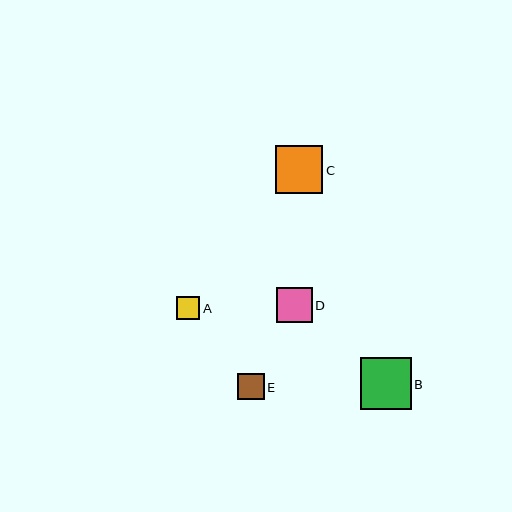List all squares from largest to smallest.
From largest to smallest: B, C, D, E, A.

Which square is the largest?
Square B is the largest with a size of approximately 51 pixels.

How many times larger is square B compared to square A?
Square B is approximately 2.2 times the size of square A.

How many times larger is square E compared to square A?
Square E is approximately 1.1 times the size of square A.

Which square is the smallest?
Square A is the smallest with a size of approximately 23 pixels.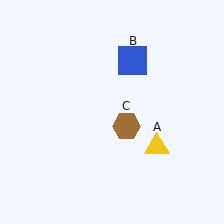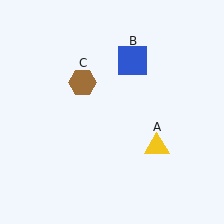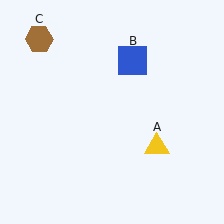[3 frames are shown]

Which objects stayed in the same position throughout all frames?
Yellow triangle (object A) and blue square (object B) remained stationary.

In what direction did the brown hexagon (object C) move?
The brown hexagon (object C) moved up and to the left.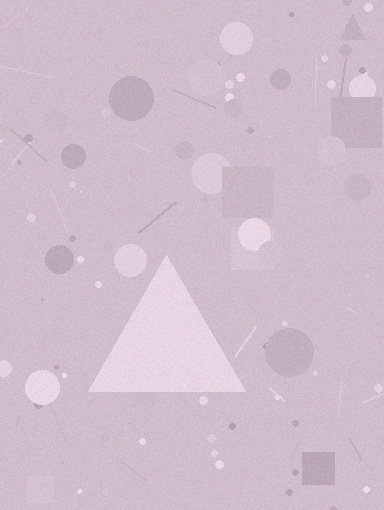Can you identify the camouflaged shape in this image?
The camouflaged shape is a triangle.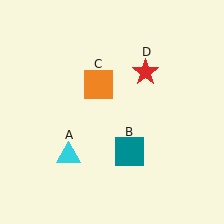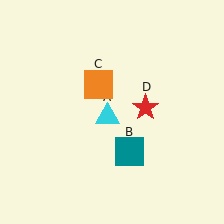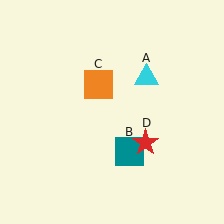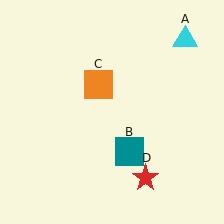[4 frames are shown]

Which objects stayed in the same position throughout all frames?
Teal square (object B) and orange square (object C) remained stationary.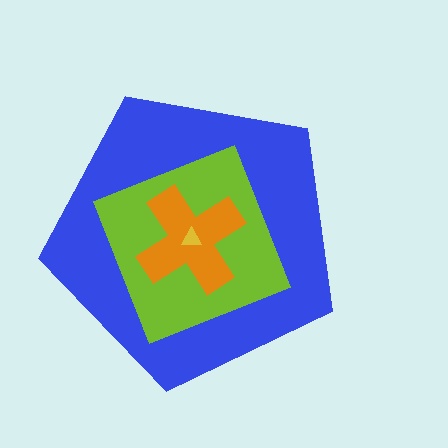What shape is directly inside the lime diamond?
The orange cross.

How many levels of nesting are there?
4.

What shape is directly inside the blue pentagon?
The lime diamond.